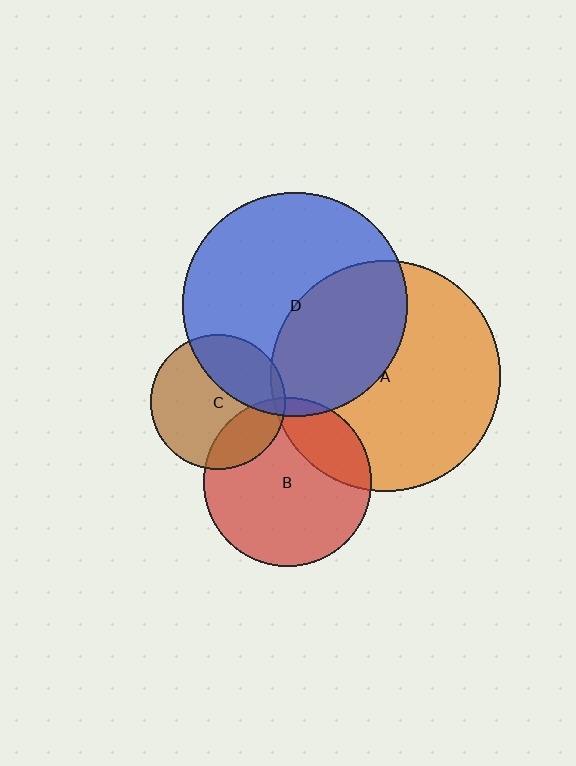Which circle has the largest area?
Circle A (orange).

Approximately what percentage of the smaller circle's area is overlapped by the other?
Approximately 5%.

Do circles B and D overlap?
Yes.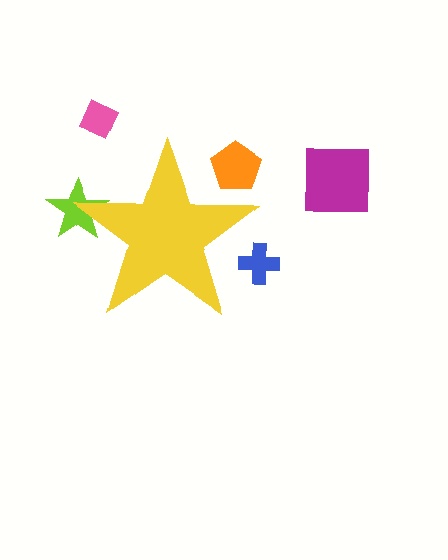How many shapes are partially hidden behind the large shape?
3 shapes are partially hidden.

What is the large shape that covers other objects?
A yellow star.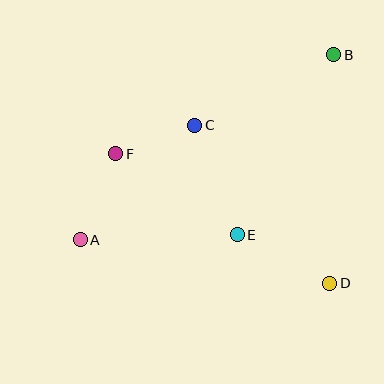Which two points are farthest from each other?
Points A and B are farthest from each other.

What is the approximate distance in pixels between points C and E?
The distance between C and E is approximately 117 pixels.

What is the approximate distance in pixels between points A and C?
The distance between A and C is approximately 162 pixels.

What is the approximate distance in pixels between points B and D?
The distance between B and D is approximately 228 pixels.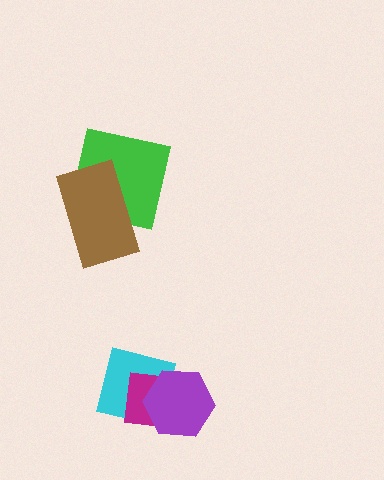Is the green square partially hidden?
Yes, it is partially covered by another shape.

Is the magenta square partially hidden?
Yes, it is partially covered by another shape.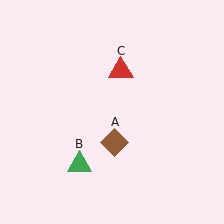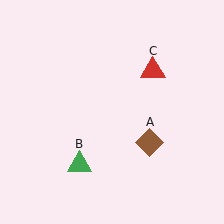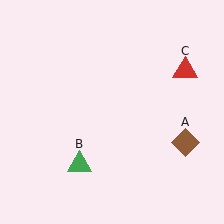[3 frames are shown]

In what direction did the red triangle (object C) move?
The red triangle (object C) moved right.